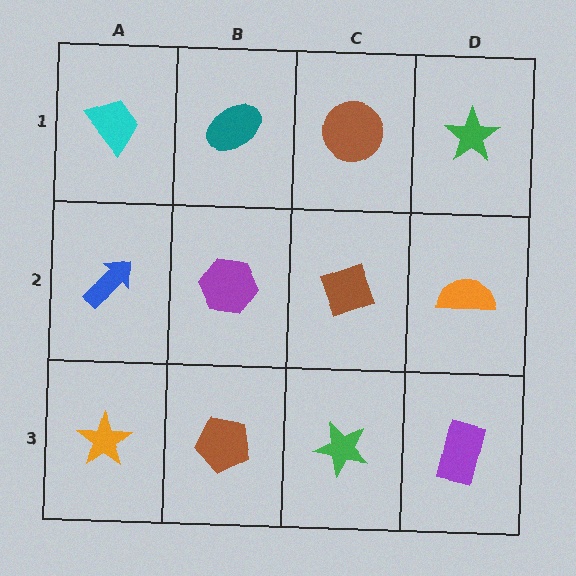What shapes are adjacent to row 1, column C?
A brown diamond (row 2, column C), a teal ellipse (row 1, column B), a green star (row 1, column D).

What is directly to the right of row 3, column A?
A brown pentagon.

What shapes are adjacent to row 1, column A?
A blue arrow (row 2, column A), a teal ellipse (row 1, column B).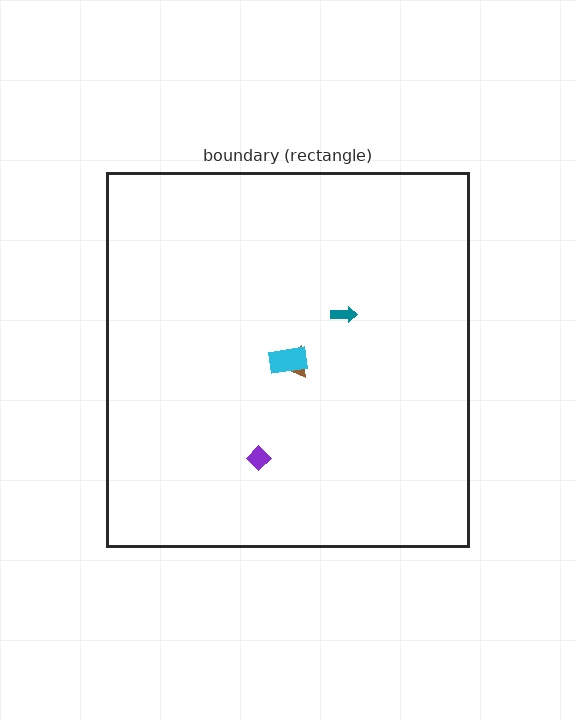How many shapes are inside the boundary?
4 inside, 0 outside.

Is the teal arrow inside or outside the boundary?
Inside.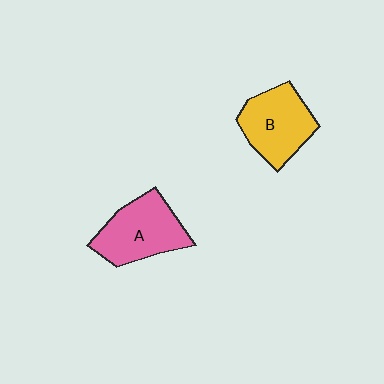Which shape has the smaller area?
Shape B (yellow).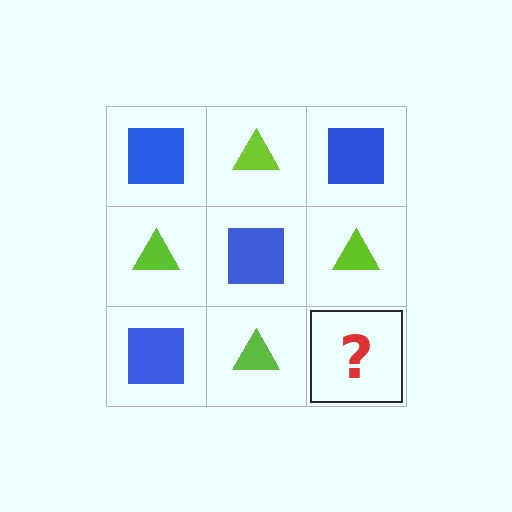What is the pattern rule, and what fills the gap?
The rule is that it alternates blue square and lime triangle in a checkerboard pattern. The gap should be filled with a blue square.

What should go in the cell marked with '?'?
The missing cell should contain a blue square.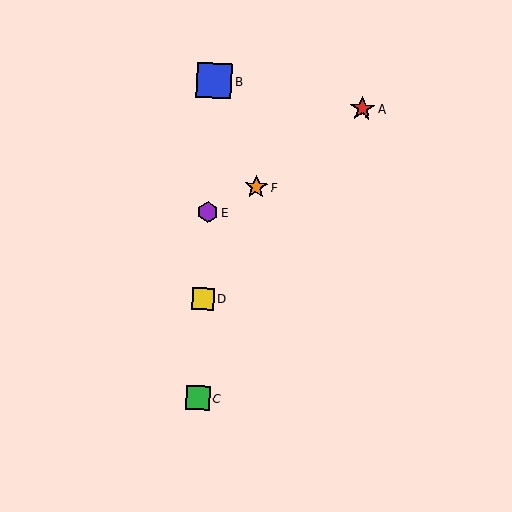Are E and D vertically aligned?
Yes, both are at x≈208.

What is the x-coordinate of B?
Object B is at x≈214.